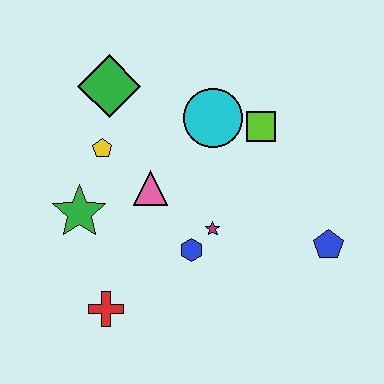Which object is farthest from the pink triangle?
The blue pentagon is farthest from the pink triangle.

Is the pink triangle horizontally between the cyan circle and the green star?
Yes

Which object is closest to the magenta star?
The blue hexagon is closest to the magenta star.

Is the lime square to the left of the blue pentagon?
Yes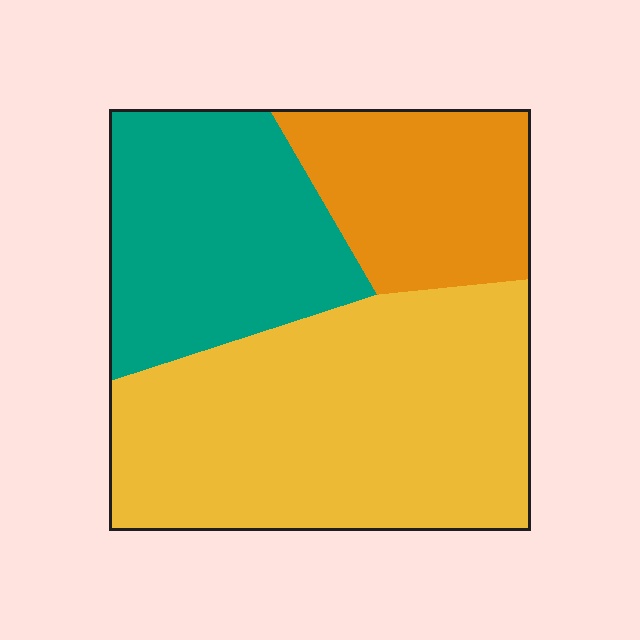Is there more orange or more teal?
Teal.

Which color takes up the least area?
Orange, at roughly 20%.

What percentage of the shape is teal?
Teal covers 29% of the shape.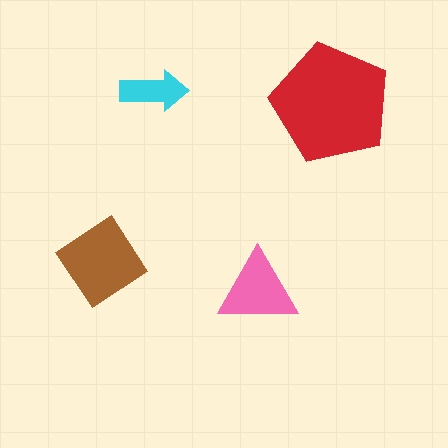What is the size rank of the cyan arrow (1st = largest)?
4th.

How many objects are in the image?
There are 4 objects in the image.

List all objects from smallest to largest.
The cyan arrow, the pink triangle, the brown diamond, the red pentagon.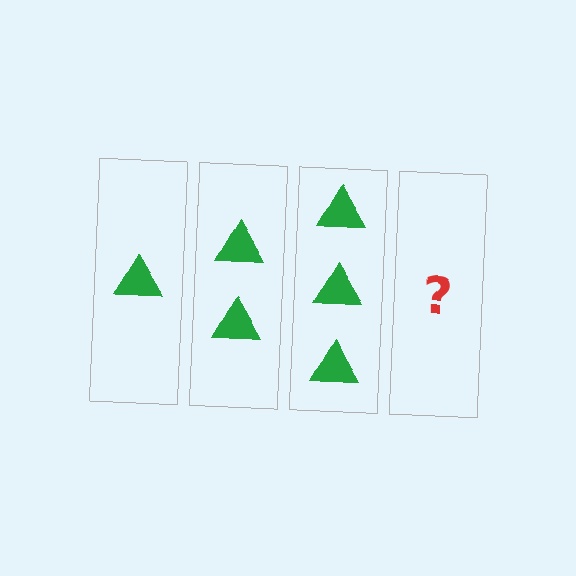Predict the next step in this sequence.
The next step is 4 triangles.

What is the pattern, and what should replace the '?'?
The pattern is that each step adds one more triangle. The '?' should be 4 triangles.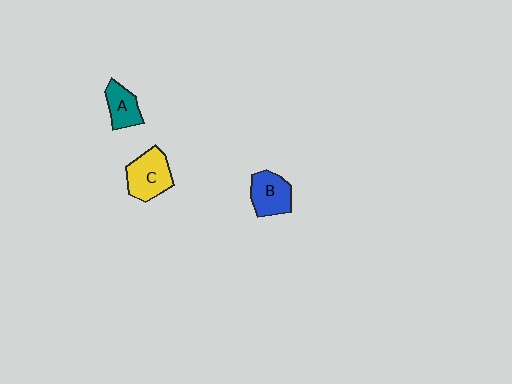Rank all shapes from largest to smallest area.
From largest to smallest: C (yellow), B (blue), A (teal).